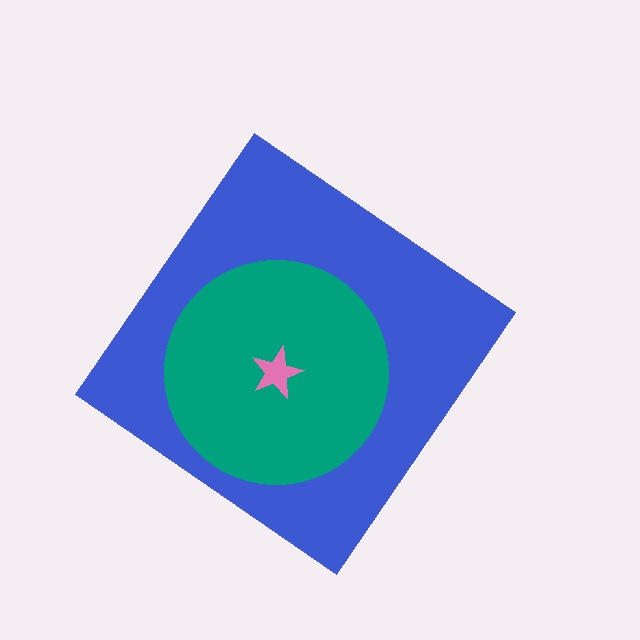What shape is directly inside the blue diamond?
The teal circle.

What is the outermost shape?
The blue diamond.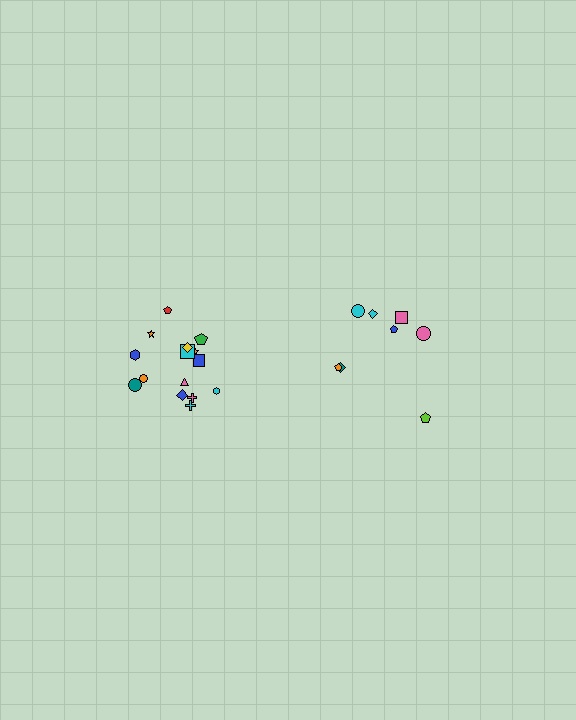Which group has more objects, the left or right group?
The left group.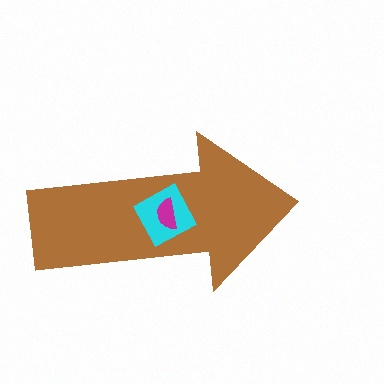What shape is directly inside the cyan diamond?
The magenta semicircle.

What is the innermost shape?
The magenta semicircle.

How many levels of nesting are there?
3.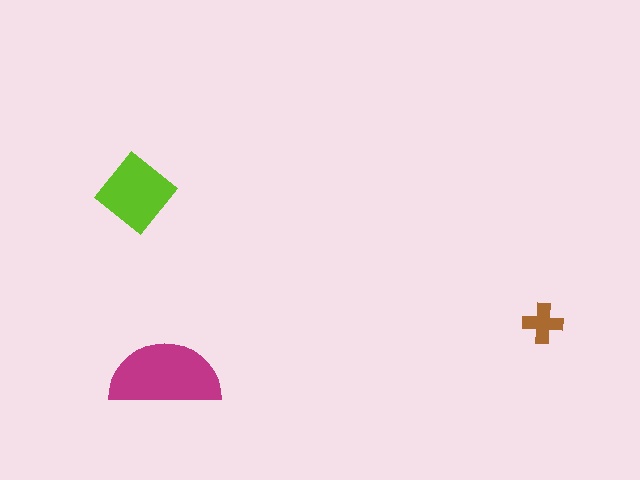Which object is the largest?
The magenta semicircle.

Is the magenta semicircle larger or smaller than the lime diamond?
Larger.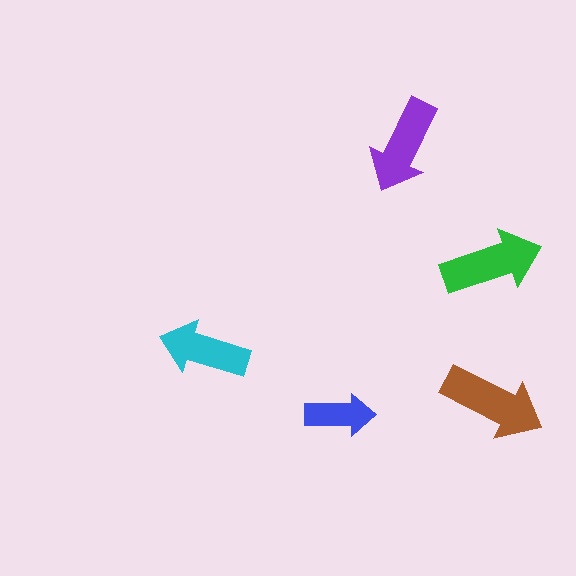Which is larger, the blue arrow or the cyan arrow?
The cyan one.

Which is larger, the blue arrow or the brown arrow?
The brown one.